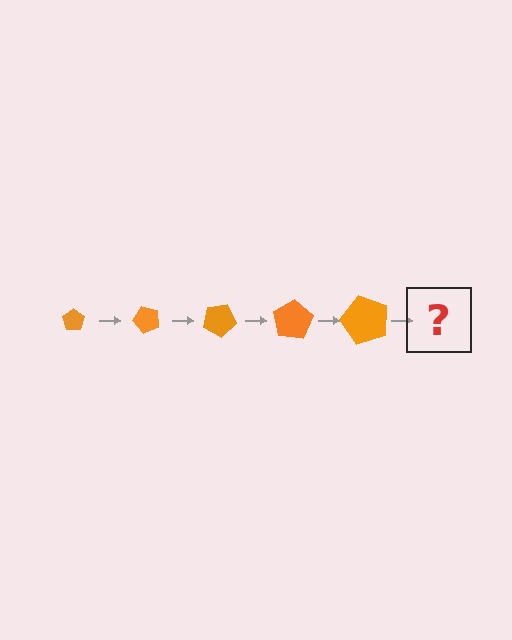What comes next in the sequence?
The next element should be a pentagon, larger than the previous one and rotated 250 degrees from the start.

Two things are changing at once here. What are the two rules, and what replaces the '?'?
The two rules are that the pentagon grows larger each step and it rotates 50 degrees each step. The '?' should be a pentagon, larger than the previous one and rotated 250 degrees from the start.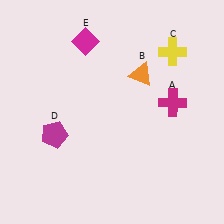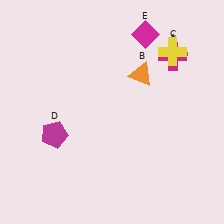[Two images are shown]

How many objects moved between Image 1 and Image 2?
2 objects moved between the two images.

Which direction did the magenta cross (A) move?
The magenta cross (A) moved up.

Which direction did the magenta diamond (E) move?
The magenta diamond (E) moved right.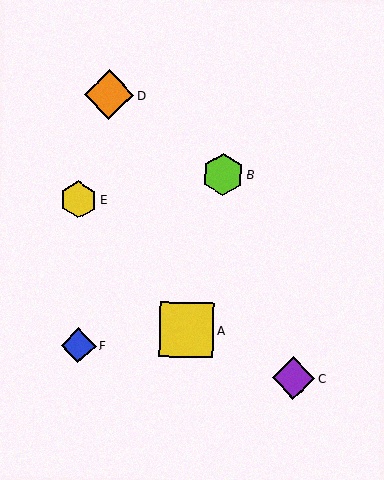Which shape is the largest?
The yellow square (labeled A) is the largest.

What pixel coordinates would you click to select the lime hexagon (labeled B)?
Click at (223, 174) to select the lime hexagon B.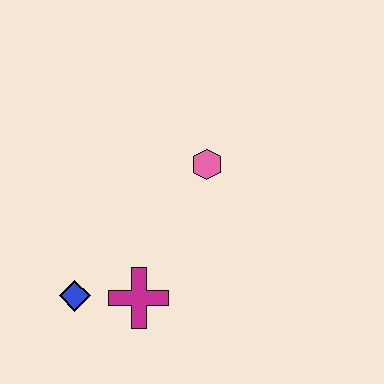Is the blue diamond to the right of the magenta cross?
No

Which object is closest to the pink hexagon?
The magenta cross is closest to the pink hexagon.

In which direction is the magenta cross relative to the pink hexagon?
The magenta cross is below the pink hexagon.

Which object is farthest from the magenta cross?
The pink hexagon is farthest from the magenta cross.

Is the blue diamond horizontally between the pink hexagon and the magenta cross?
No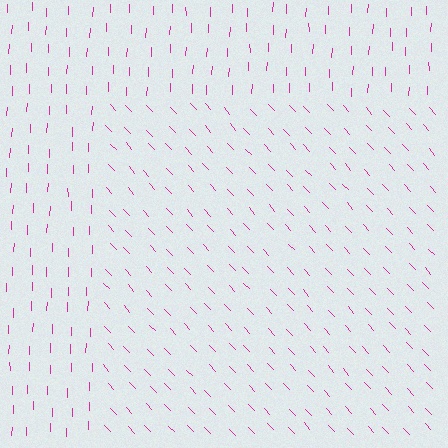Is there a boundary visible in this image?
Yes, there is a texture boundary formed by a change in line orientation.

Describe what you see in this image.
The image is filled with small magenta line segments. A rectangle region in the image has lines oriented differently from the surrounding lines, creating a visible texture boundary.